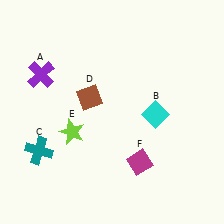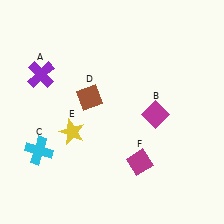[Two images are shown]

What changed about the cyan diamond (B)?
In Image 1, B is cyan. In Image 2, it changed to magenta.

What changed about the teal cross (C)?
In Image 1, C is teal. In Image 2, it changed to cyan.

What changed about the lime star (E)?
In Image 1, E is lime. In Image 2, it changed to yellow.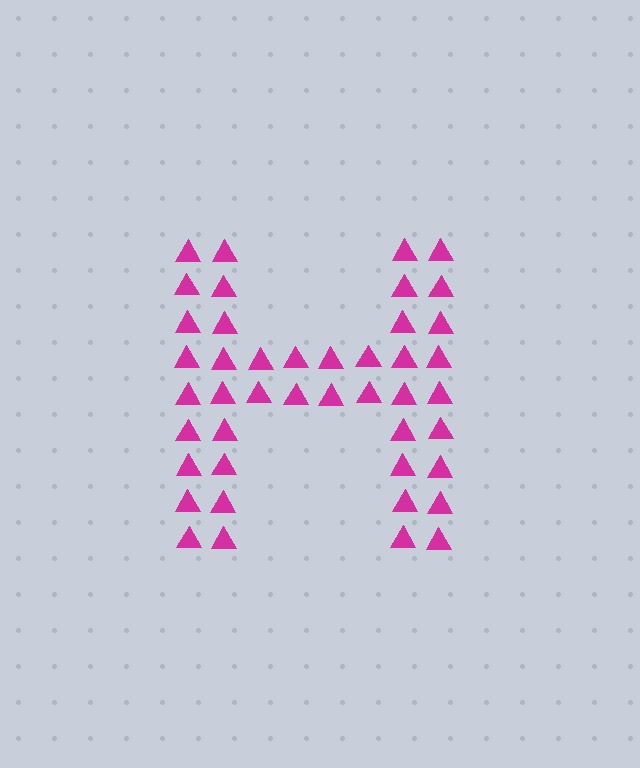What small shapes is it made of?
It is made of small triangles.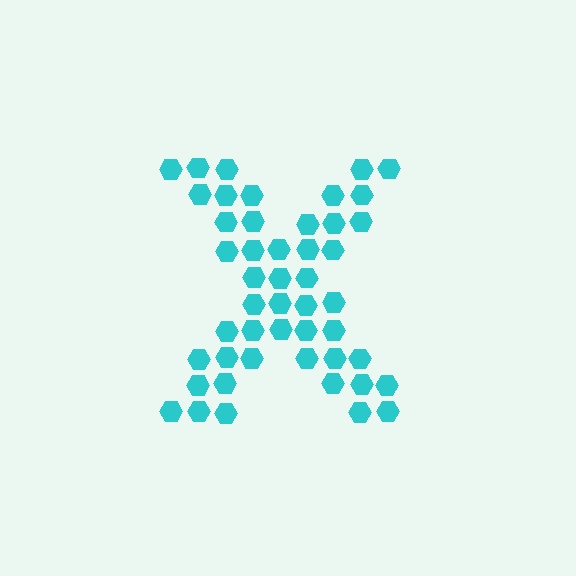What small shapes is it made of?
It is made of small hexagons.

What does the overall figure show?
The overall figure shows the letter X.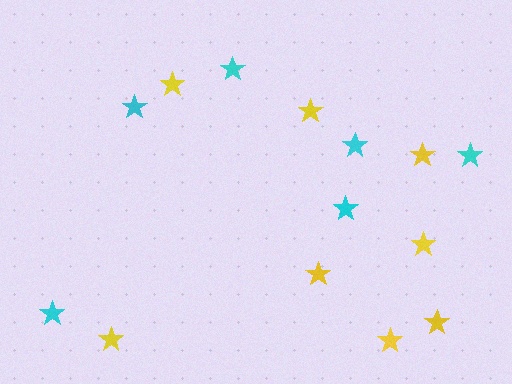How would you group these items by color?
There are 2 groups: one group of yellow stars (8) and one group of cyan stars (6).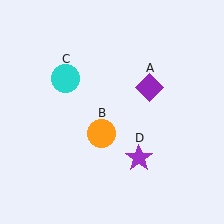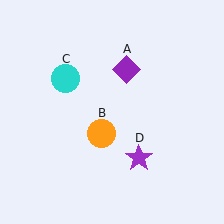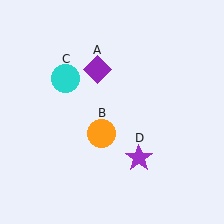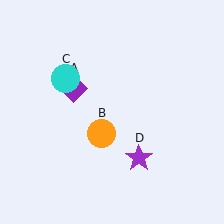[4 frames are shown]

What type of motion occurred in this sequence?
The purple diamond (object A) rotated counterclockwise around the center of the scene.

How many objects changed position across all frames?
1 object changed position: purple diamond (object A).